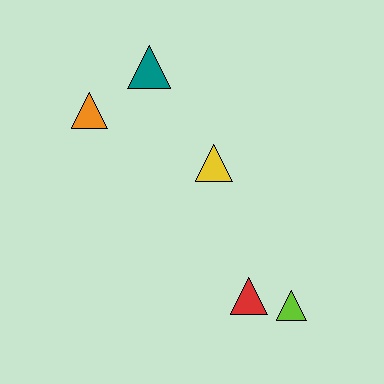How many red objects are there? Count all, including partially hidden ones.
There is 1 red object.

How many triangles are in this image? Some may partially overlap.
There are 5 triangles.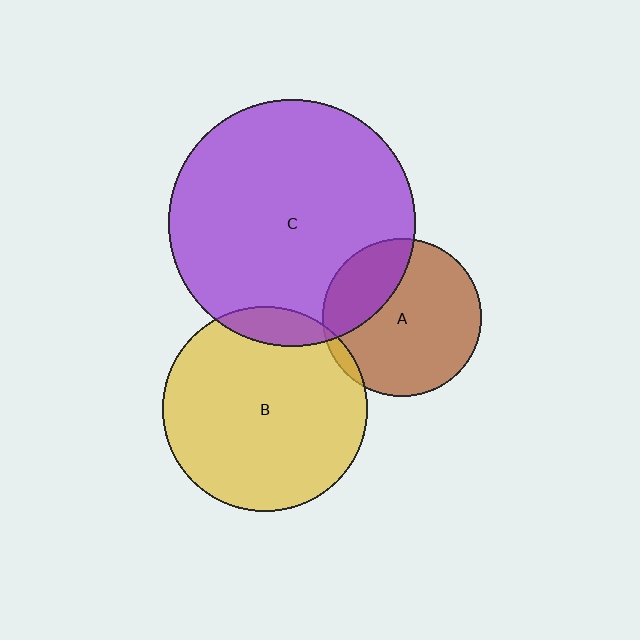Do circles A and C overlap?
Yes.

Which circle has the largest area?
Circle C (purple).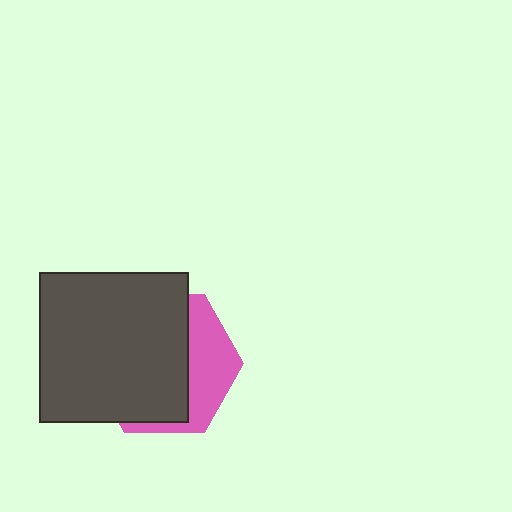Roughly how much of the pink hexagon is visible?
A small part of it is visible (roughly 33%).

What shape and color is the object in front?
The object in front is a dark gray square.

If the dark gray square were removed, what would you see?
You would see the complete pink hexagon.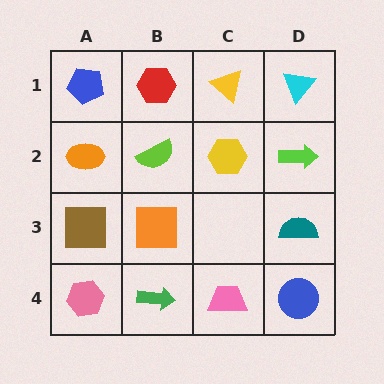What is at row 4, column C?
A pink trapezoid.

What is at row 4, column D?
A blue circle.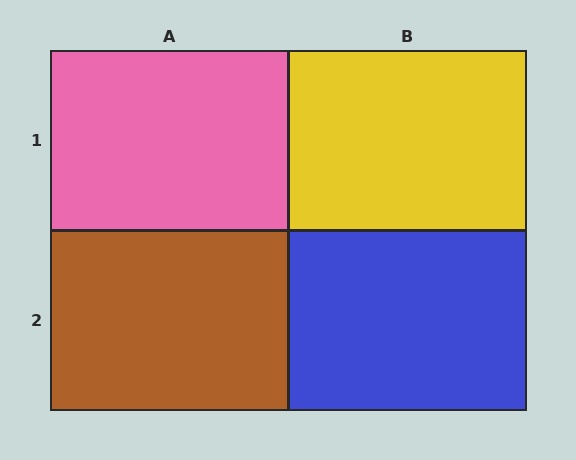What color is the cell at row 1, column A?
Pink.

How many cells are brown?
1 cell is brown.